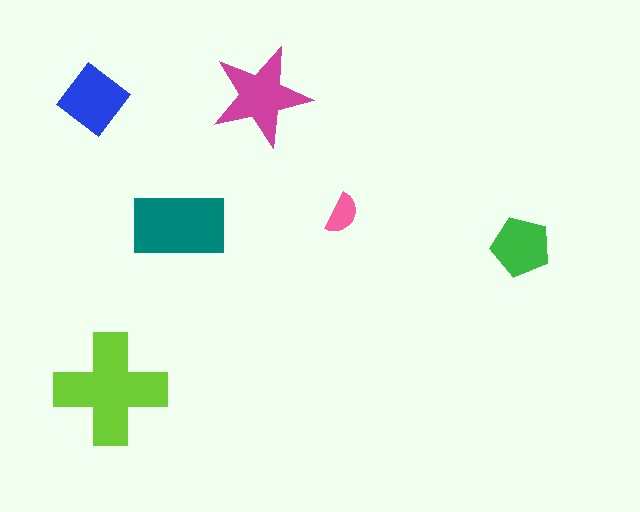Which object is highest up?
The magenta star is topmost.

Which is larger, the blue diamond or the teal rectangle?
The teal rectangle.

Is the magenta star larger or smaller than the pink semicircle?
Larger.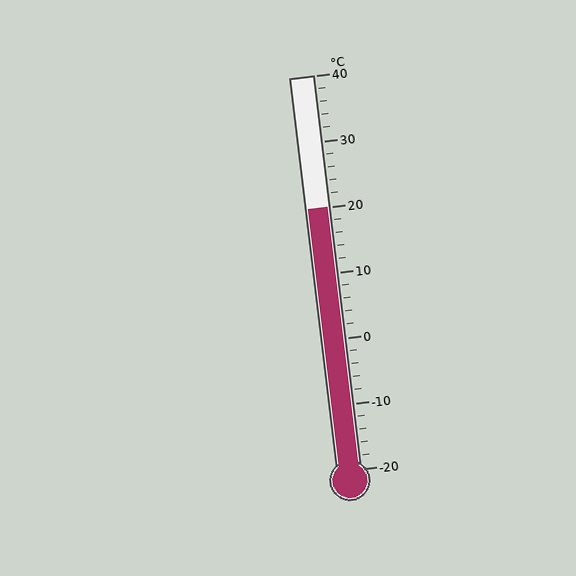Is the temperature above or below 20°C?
The temperature is at 20°C.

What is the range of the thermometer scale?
The thermometer scale ranges from -20°C to 40°C.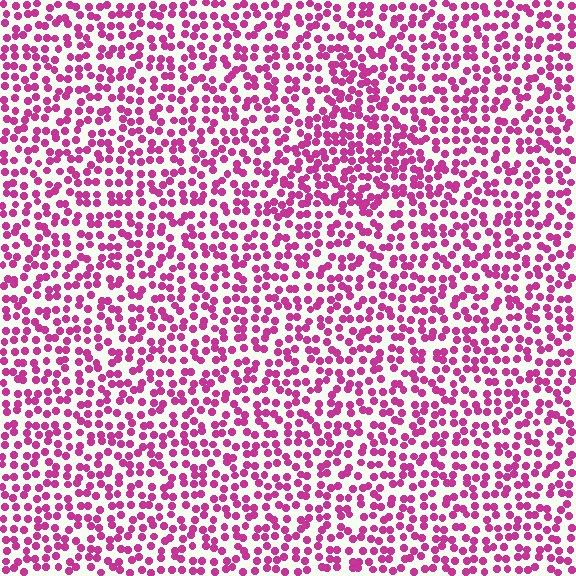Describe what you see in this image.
The image contains small magenta elements arranged at two different densities. A triangle-shaped region is visible where the elements are more densely packed than the surrounding area.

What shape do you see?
I see a triangle.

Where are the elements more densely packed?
The elements are more densely packed inside the triangle boundary.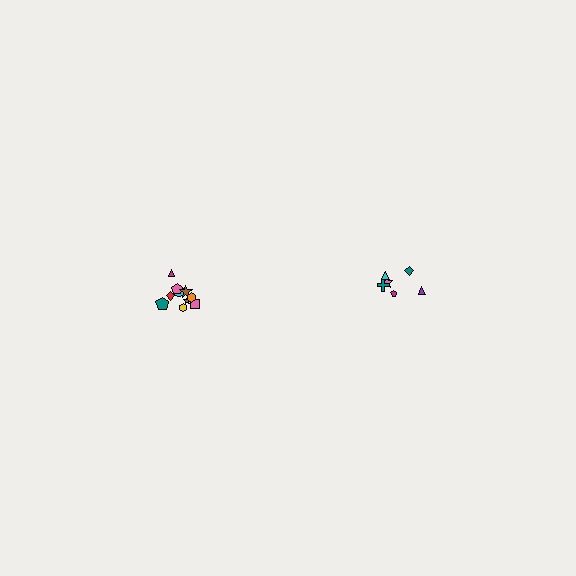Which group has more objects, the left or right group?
The left group.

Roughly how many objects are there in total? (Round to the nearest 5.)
Roughly 15 objects in total.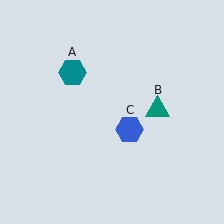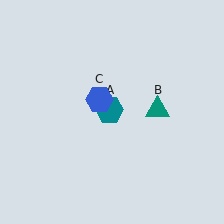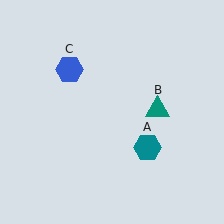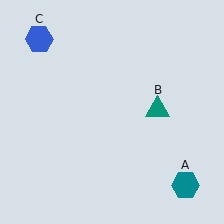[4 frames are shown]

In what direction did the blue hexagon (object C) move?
The blue hexagon (object C) moved up and to the left.